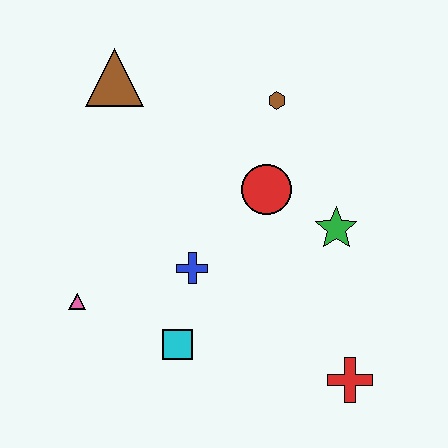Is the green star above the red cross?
Yes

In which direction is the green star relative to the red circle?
The green star is to the right of the red circle.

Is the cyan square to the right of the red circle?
No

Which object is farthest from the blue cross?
The brown triangle is farthest from the blue cross.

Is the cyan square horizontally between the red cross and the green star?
No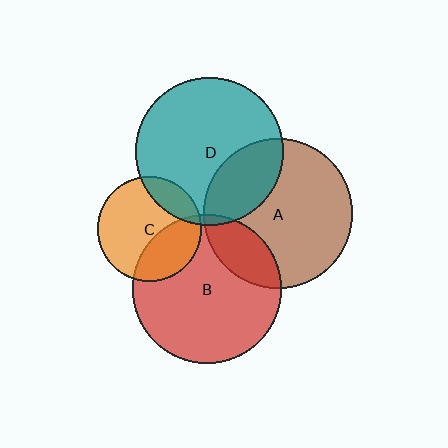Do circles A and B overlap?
Yes.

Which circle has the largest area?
Circle A (brown).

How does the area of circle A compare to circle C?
Approximately 2.0 times.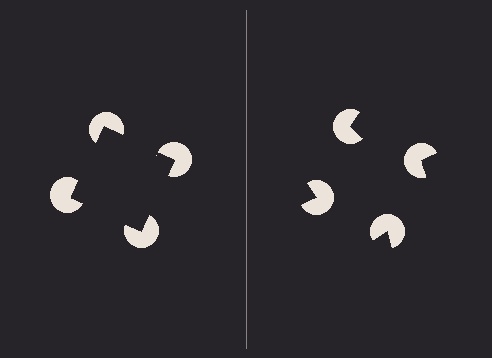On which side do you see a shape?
An illusory square appears on the left side. On the right side the wedge cuts are rotated, so no coherent shape forms.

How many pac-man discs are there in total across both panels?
8 — 4 on each side.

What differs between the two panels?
The pac-man discs are positioned identically on both sides; only the wedge orientations differ. On the left they align to a square; on the right they are misaligned.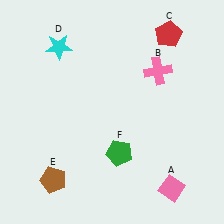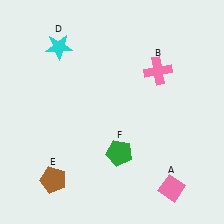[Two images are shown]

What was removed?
The red pentagon (C) was removed in Image 2.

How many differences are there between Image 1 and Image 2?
There is 1 difference between the two images.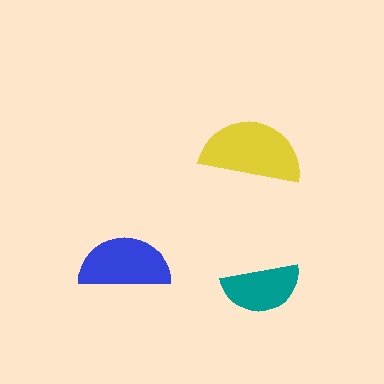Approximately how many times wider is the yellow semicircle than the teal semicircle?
About 1.5 times wider.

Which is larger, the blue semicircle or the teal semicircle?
The blue one.